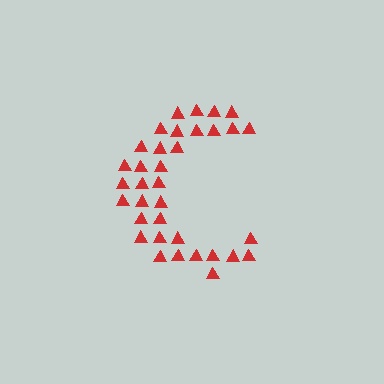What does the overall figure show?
The overall figure shows the letter C.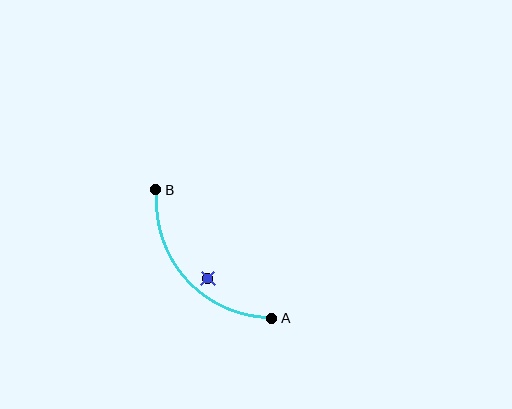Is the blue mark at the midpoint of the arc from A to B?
No — the blue mark does not lie on the arc at all. It sits slightly inside the curve.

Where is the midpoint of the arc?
The arc midpoint is the point on the curve farthest from the straight line joining A and B. It sits below and to the left of that line.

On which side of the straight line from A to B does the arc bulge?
The arc bulges below and to the left of the straight line connecting A and B.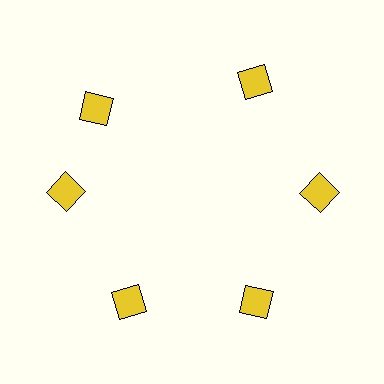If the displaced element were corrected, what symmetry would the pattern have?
It would have 6-fold rotational symmetry — the pattern would map onto itself every 60 degrees.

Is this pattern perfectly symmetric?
No. The 6 yellow squares are arranged in a ring, but one element near the 11 o'clock position is rotated out of alignment along the ring, breaking the 6-fold rotational symmetry.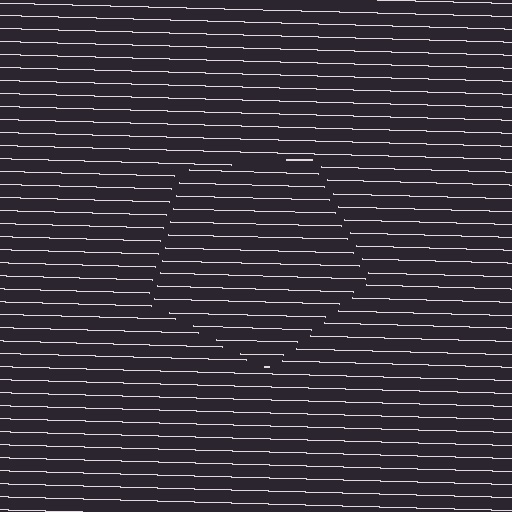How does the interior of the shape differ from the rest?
The interior of the shape contains the same grating, shifted by half a period — the contour is defined by the phase discontinuity where line-ends from the inner and outer gratings abut.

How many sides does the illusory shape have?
5 sides — the line-ends trace a pentagon.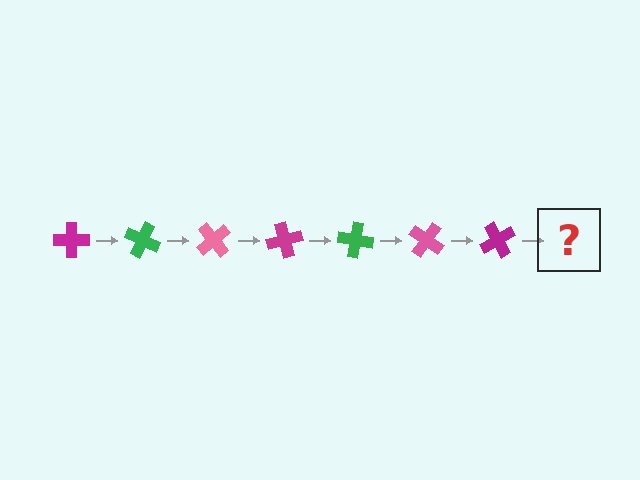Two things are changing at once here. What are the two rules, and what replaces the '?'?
The two rules are that it rotates 25 degrees each step and the color cycles through magenta, green, and pink. The '?' should be a green cross, rotated 175 degrees from the start.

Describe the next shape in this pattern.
It should be a green cross, rotated 175 degrees from the start.